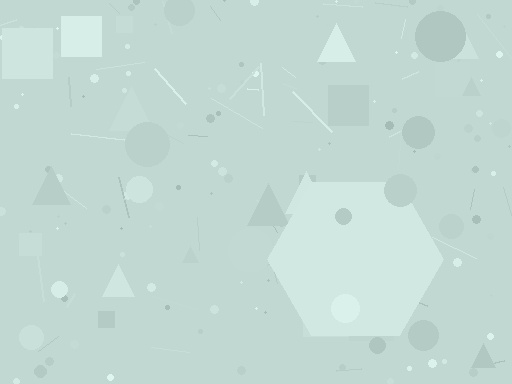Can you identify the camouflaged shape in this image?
The camouflaged shape is a hexagon.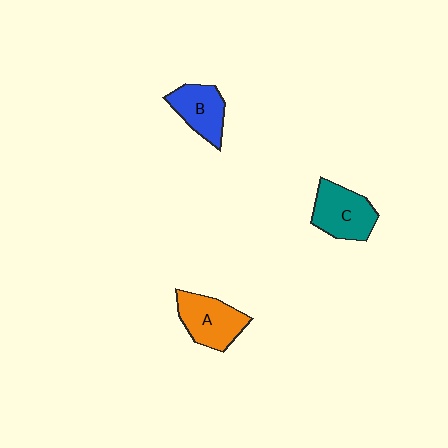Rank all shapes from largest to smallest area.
From largest to smallest: A (orange), C (teal), B (blue).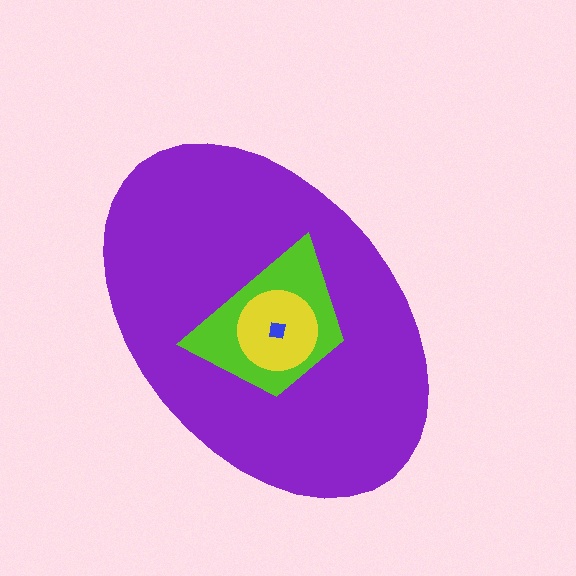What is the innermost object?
The blue square.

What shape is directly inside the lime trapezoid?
The yellow circle.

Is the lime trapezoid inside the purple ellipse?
Yes.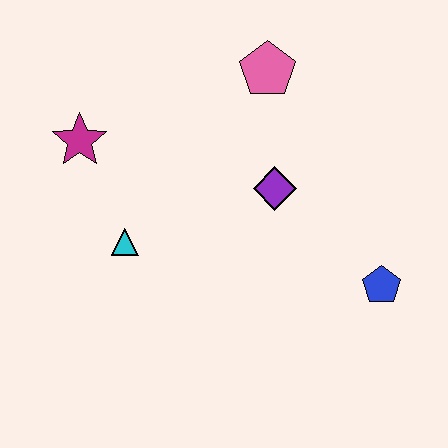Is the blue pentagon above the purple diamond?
No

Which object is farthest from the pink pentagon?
The blue pentagon is farthest from the pink pentagon.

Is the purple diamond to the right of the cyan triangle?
Yes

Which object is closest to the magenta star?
The cyan triangle is closest to the magenta star.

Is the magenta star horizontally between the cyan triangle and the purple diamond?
No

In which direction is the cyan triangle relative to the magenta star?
The cyan triangle is below the magenta star.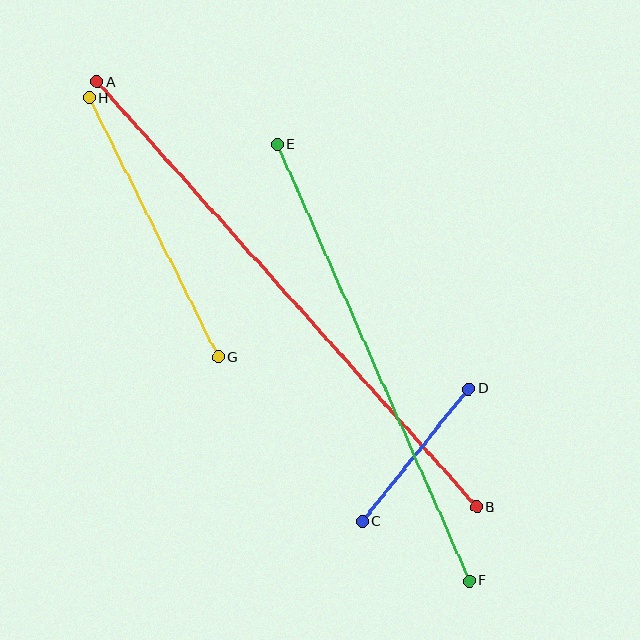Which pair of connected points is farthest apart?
Points A and B are farthest apart.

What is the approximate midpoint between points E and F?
The midpoint is at approximately (373, 363) pixels.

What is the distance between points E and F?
The distance is approximately 477 pixels.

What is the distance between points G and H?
The distance is approximately 289 pixels.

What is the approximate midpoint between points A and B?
The midpoint is at approximately (287, 295) pixels.